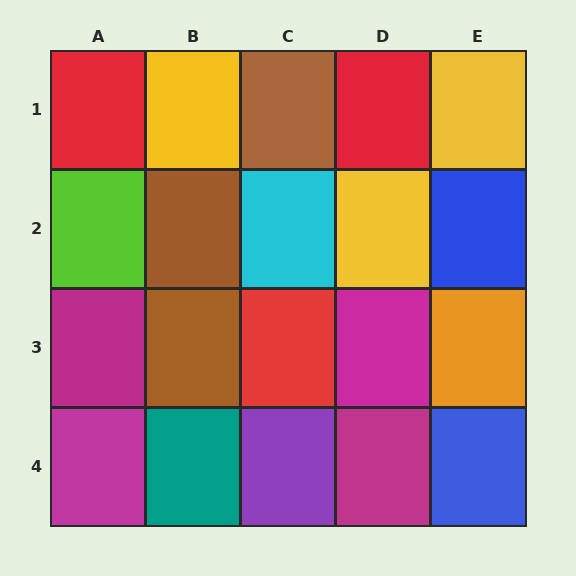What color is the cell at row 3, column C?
Red.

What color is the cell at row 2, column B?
Brown.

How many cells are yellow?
3 cells are yellow.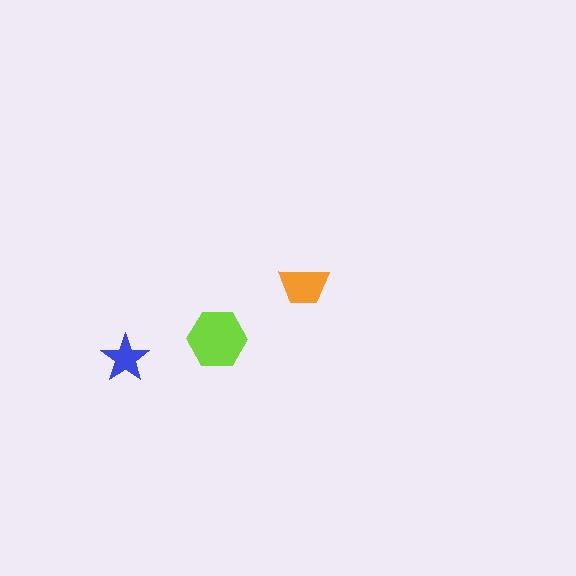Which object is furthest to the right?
The orange trapezoid is rightmost.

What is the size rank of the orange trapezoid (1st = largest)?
2nd.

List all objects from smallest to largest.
The blue star, the orange trapezoid, the lime hexagon.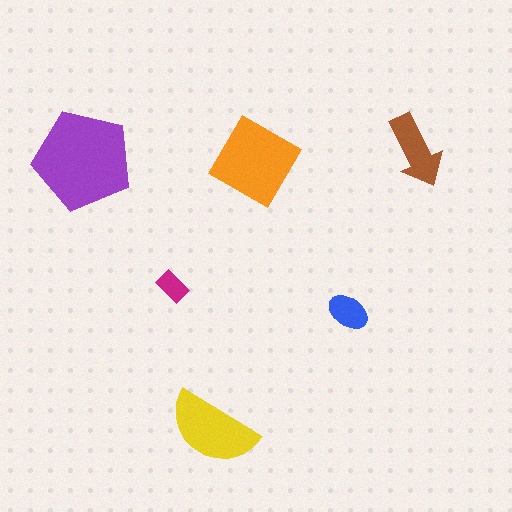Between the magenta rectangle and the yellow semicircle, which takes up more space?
The yellow semicircle.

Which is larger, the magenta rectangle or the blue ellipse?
The blue ellipse.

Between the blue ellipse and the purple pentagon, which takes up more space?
The purple pentagon.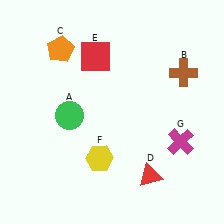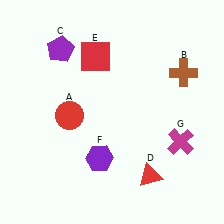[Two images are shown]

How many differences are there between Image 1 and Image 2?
There are 3 differences between the two images.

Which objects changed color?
A changed from green to red. C changed from orange to purple. F changed from yellow to purple.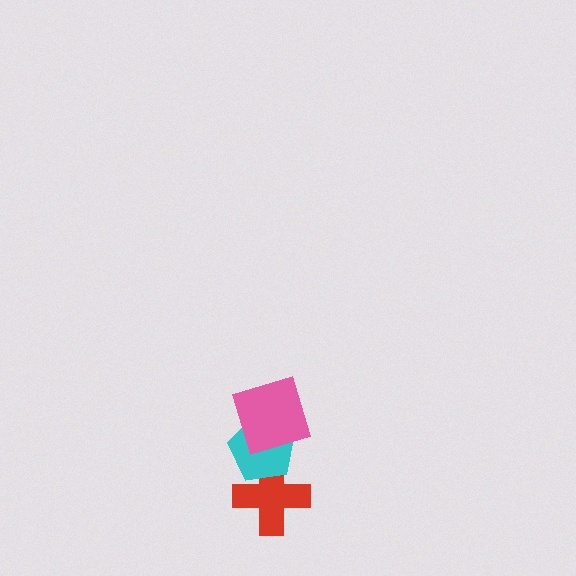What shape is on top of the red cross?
The cyan pentagon is on top of the red cross.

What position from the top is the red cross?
The red cross is 3rd from the top.